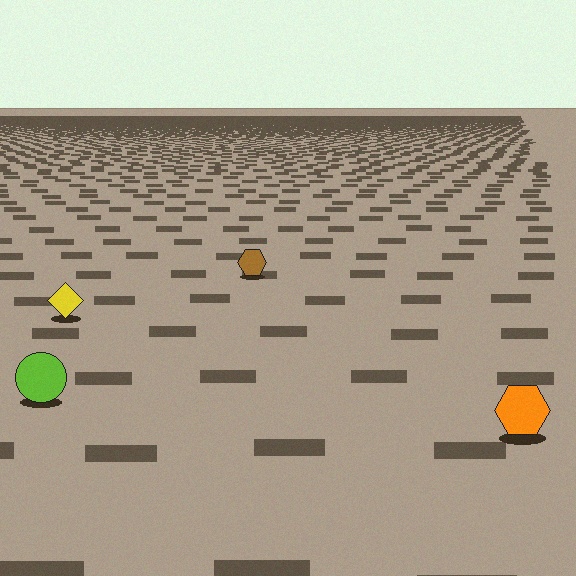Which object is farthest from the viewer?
The brown hexagon is farthest from the viewer. It appears smaller and the ground texture around it is denser.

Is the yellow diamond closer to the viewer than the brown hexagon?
Yes. The yellow diamond is closer — you can tell from the texture gradient: the ground texture is coarser near it.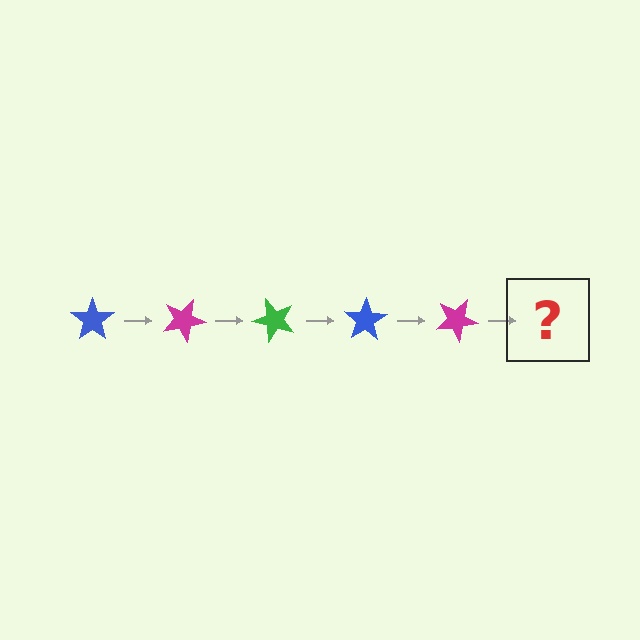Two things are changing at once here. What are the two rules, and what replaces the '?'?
The two rules are that it rotates 25 degrees each step and the color cycles through blue, magenta, and green. The '?' should be a green star, rotated 125 degrees from the start.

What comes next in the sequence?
The next element should be a green star, rotated 125 degrees from the start.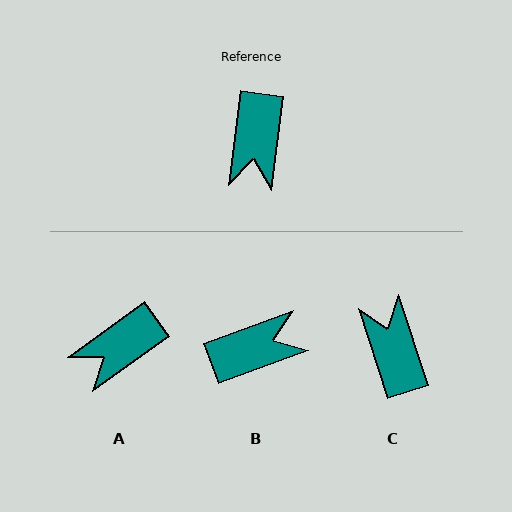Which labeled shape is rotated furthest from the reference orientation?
C, about 155 degrees away.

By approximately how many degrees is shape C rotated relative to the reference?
Approximately 155 degrees clockwise.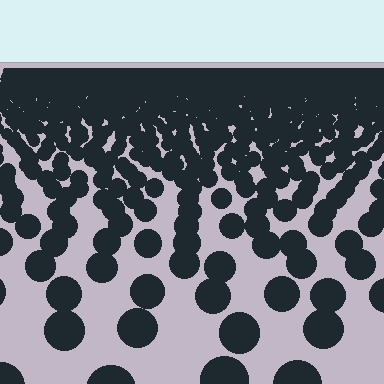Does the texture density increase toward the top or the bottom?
Density increases toward the top.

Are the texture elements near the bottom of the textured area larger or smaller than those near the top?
Larger. Near the bottom, elements are closer to the viewer and appear at a bigger on-screen size.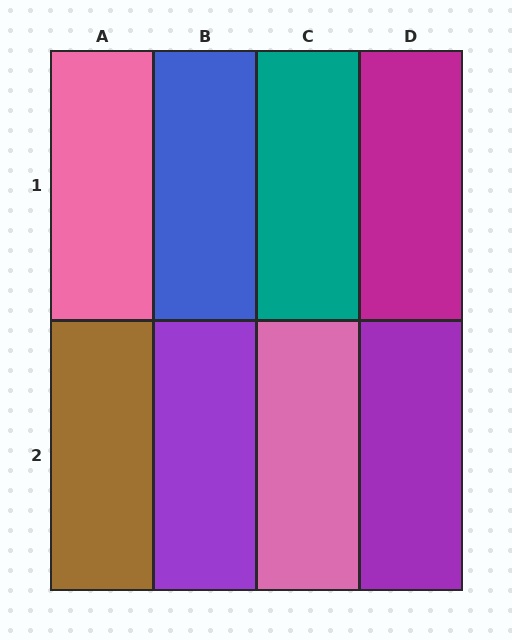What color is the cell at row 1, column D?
Magenta.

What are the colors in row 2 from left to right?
Brown, purple, pink, purple.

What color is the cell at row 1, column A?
Pink.